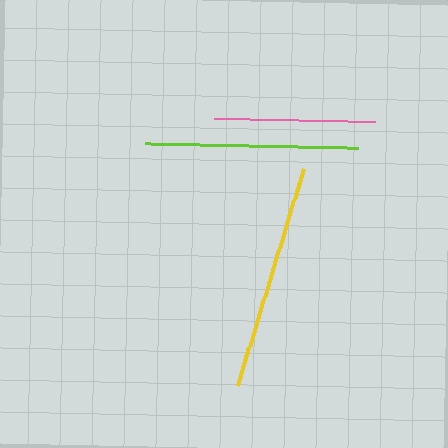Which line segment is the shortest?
The pink line is the shortest at approximately 161 pixels.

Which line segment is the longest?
The yellow line is the longest at approximately 227 pixels.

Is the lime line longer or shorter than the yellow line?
The yellow line is longer than the lime line.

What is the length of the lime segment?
The lime segment is approximately 213 pixels long.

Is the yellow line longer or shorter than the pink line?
The yellow line is longer than the pink line.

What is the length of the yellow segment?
The yellow segment is approximately 227 pixels long.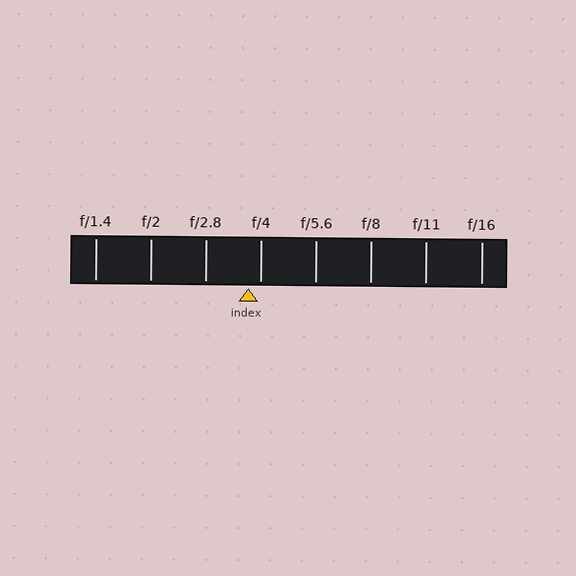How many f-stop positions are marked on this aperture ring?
There are 8 f-stop positions marked.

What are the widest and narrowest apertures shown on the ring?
The widest aperture shown is f/1.4 and the narrowest is f/16.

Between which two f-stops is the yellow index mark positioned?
The index mark is between f/2.8 and f/4.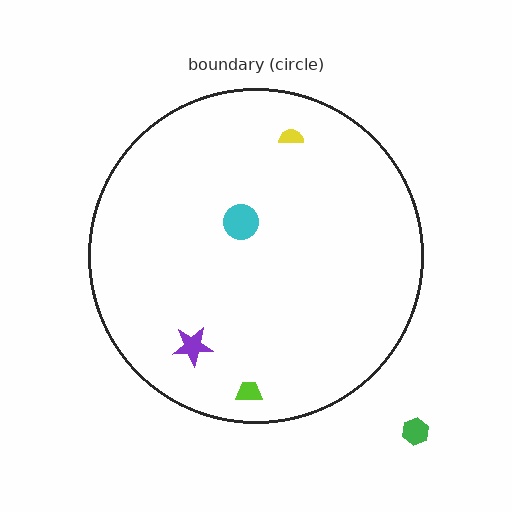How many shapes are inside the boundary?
4 inside, 1 outside.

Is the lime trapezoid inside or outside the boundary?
Inside.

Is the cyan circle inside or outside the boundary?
Inside.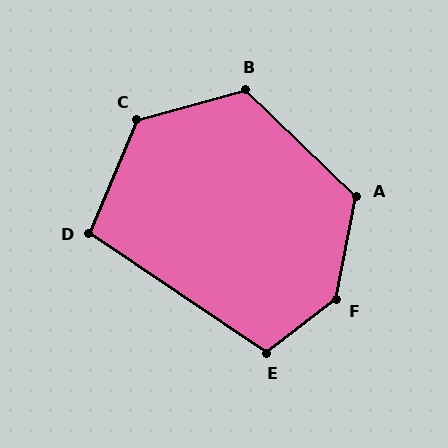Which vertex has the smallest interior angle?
D, at approximately 101 degrees.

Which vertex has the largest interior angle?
F, at approximately 138 degrees.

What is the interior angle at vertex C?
Approximately 128 degrees (obtuse).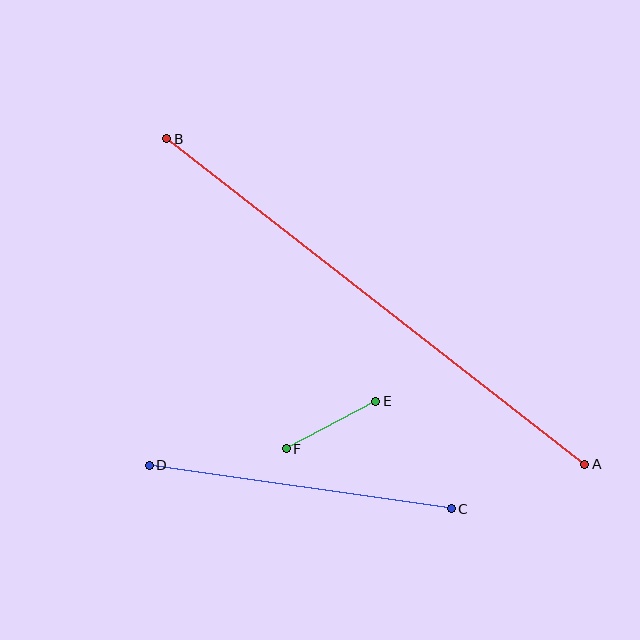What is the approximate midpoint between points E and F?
The midpoint is at approximately (331, 425) pixels.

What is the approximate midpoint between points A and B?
The midpoint is at approximately (376, 301) pixels.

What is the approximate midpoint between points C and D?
The midpoint is at approximately (300, 487) pixels.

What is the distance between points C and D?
The distance is approximately 305 pixels.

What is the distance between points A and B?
The distance is approximately 530 pixels.